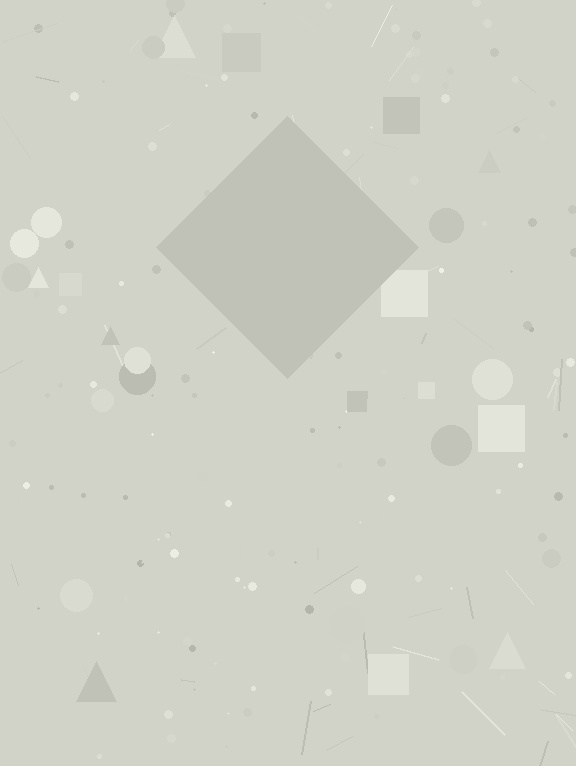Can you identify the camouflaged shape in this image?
The camouflaged shape is a diamond.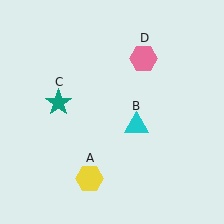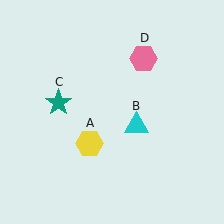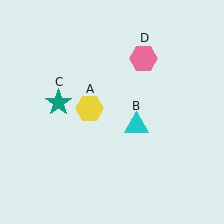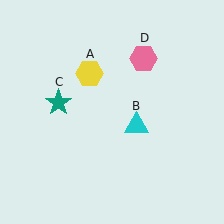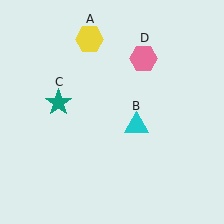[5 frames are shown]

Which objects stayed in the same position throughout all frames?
Cyan triangle (object B) and teal star (object C) and pink hexagon (object D) remained stationary.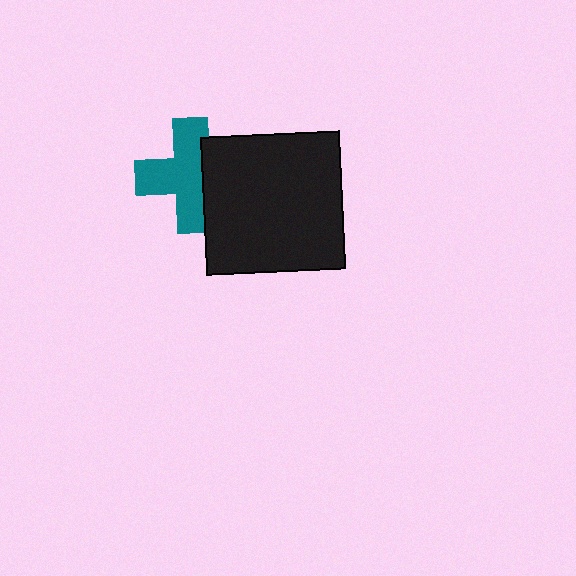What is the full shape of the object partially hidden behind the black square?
The partially hidden object is a teal cross.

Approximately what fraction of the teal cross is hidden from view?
Roughly 31% of the teal cross is hidden behind the black square.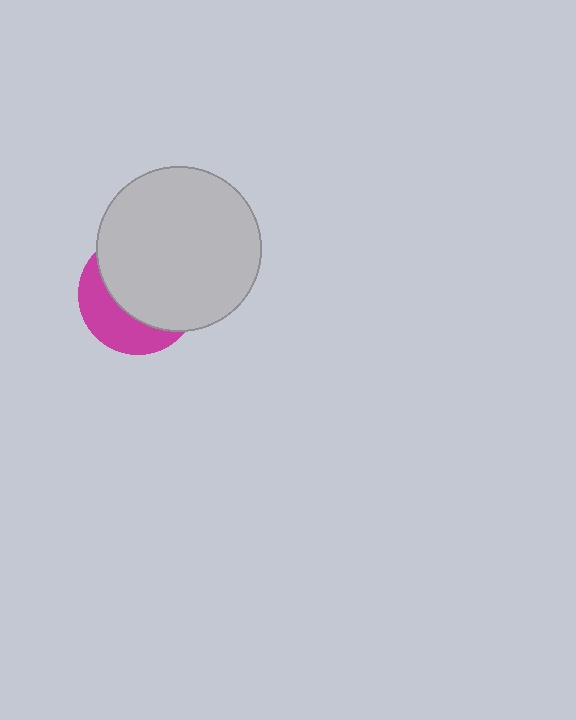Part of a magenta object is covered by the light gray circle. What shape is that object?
It is a circle.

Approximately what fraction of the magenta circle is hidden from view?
Roughly 64% of the magenta circle is hidden behind the light gray circle.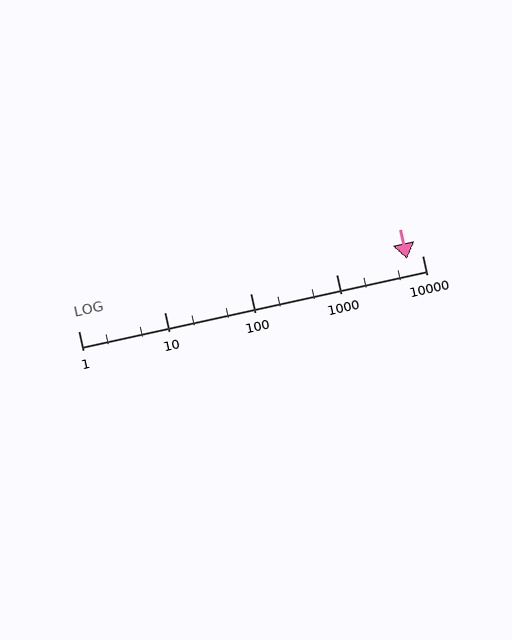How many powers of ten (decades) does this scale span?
The scale spans 4 decades, from 1 to 10000.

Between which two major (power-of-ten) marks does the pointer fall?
The pointer is between 1000 and 10000.